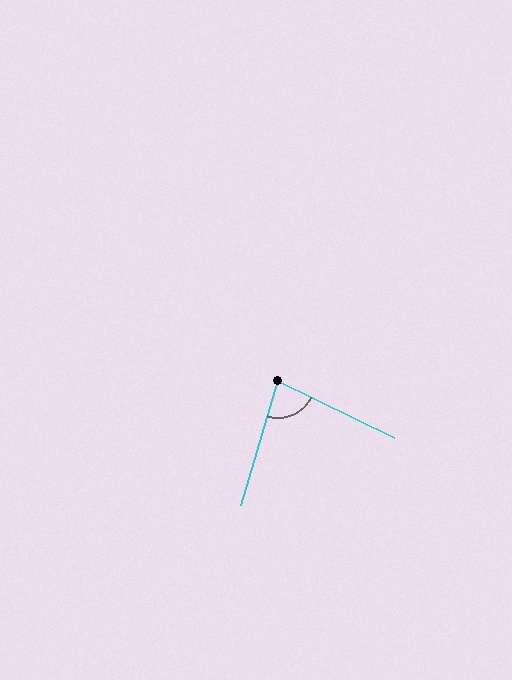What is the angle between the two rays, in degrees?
Approximately 81 degrees.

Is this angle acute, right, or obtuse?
It is acute.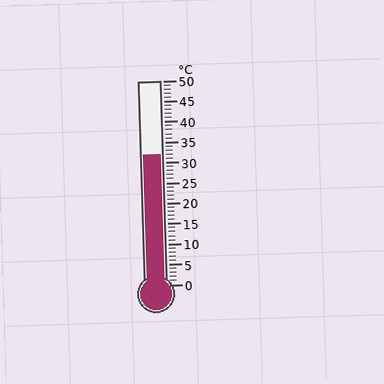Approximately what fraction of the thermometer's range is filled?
The thermometer is filled to approximately 65% of its range.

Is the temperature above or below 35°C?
The temperature is below 35°C.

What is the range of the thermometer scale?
The thermometer scale ranges from 0°C to 50°C.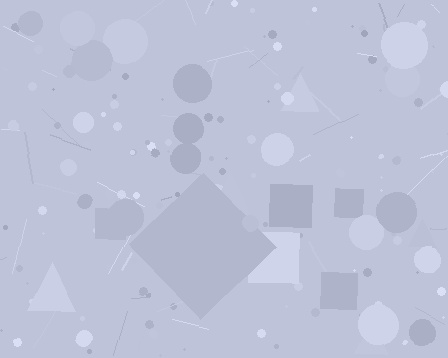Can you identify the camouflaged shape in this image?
The camouflaged shape is a diamond.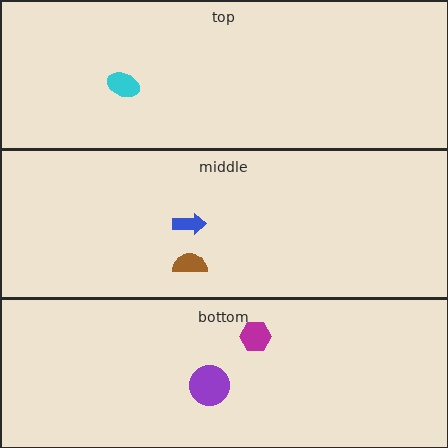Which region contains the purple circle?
The bottom region.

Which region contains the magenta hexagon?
The bottom region.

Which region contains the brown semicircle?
The middle region.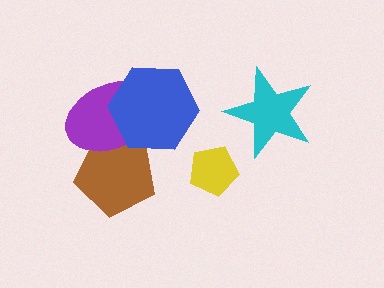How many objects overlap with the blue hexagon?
2 objects overlap with the blue hexagon.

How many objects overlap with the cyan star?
0 objects overlap with the cyan star.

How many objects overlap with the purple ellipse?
2 objects overlap with the purple ellipse.